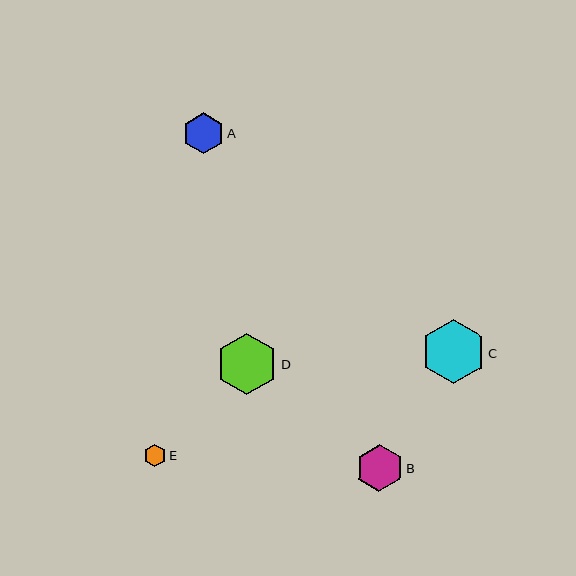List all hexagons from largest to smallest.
From largest to smallest: C, D, B, A, E.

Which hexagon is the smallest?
Hexagon E is the smallest with a size of approximately 23 pixels.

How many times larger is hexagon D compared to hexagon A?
Hexagon D is approximately 1.5 times the size of hexagon A.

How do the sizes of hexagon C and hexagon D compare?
Hexagon C and hexagon D are approximately the same size.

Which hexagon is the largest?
Hexagon C is the largest with a size of approximately 64 pixels.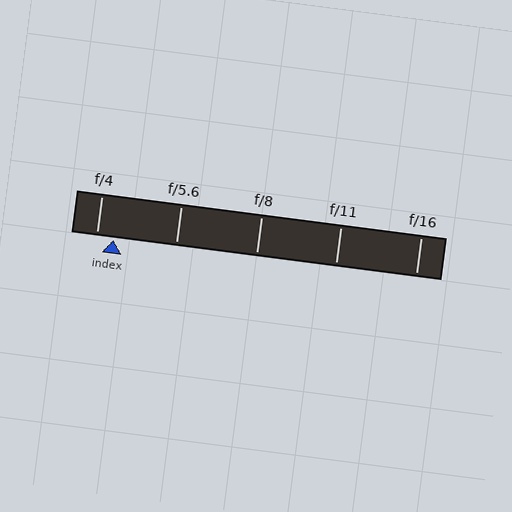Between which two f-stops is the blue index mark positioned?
The index mark is between f/4 and f/5.6.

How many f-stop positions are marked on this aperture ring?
There are 5 f-stop positions marked.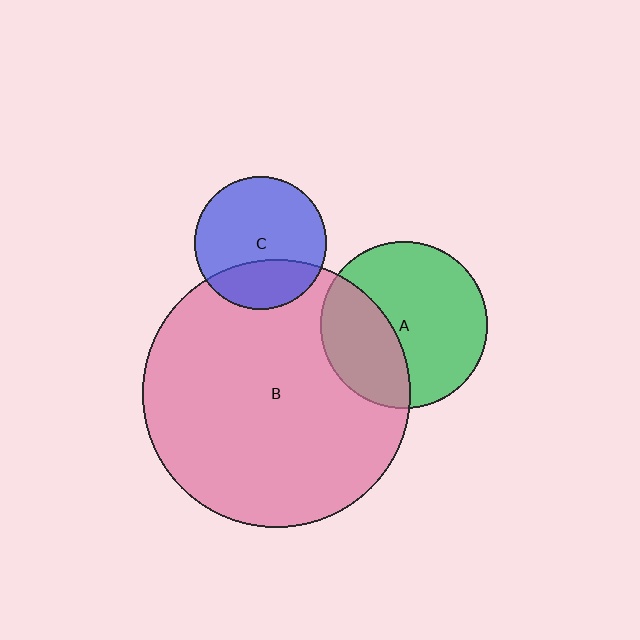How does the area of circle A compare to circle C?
Approximately 1.6 times.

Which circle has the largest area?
Circle B (pink).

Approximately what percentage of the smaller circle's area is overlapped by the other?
Approximately 30%.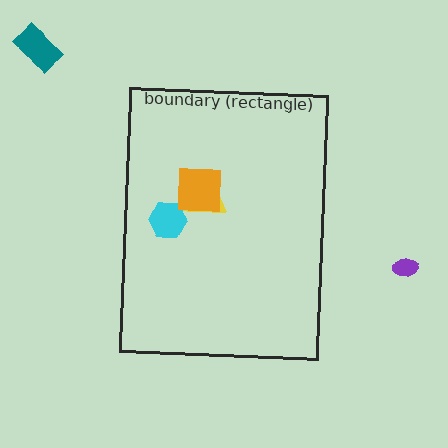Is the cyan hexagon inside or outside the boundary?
Inside.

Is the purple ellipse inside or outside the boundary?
Outside.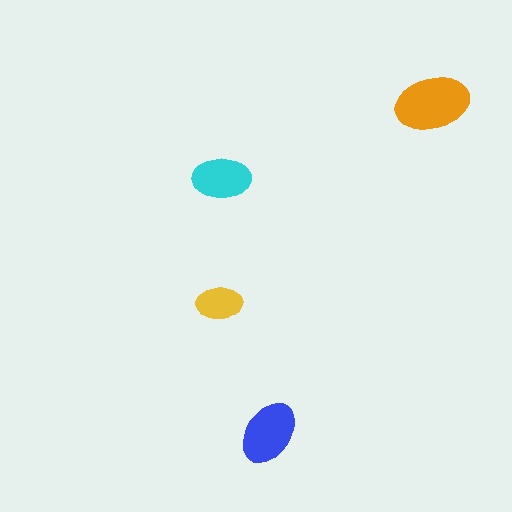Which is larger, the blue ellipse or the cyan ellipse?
The blue one.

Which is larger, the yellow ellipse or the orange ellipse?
The orange one.